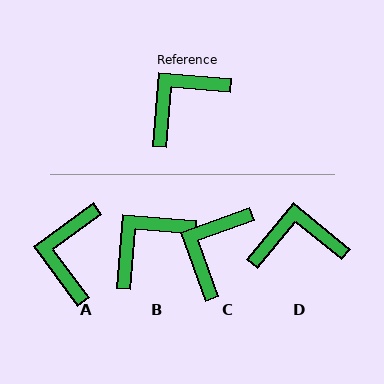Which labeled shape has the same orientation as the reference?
B.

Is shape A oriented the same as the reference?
No, it is off by about 41 degrees.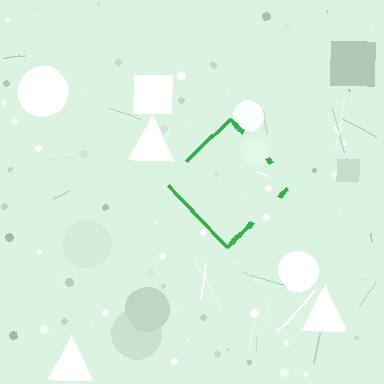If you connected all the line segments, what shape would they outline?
They would outline a diamond.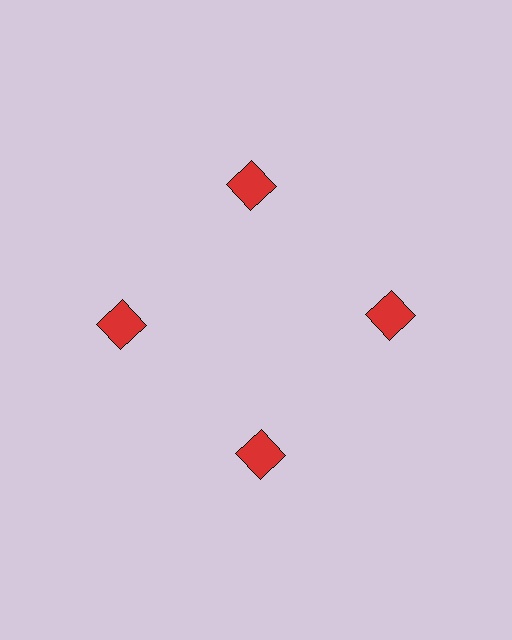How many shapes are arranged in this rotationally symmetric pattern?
There are 4 shapes, arranged in 4 groups of 1.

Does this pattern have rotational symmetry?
Yes, this pattern has 4-fold rotational symmetry. It looks the same after rotating 90 degrees around the center.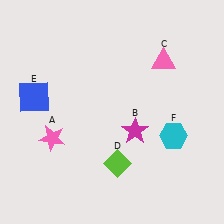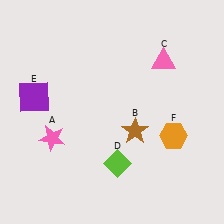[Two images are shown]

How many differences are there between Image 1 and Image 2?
There are 3 differences between the two images.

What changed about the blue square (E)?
In Image 1, E is blue. In Image 2, it changed to purple.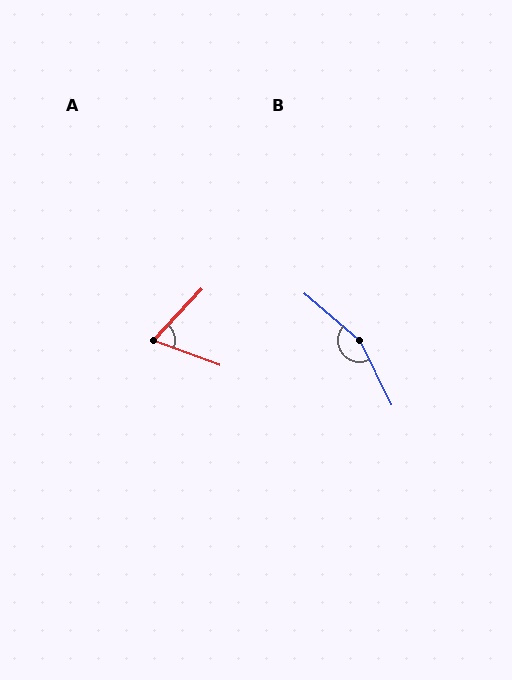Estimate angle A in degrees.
Approximately 67 degrees.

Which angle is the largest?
B, at approximately 157 degrees.